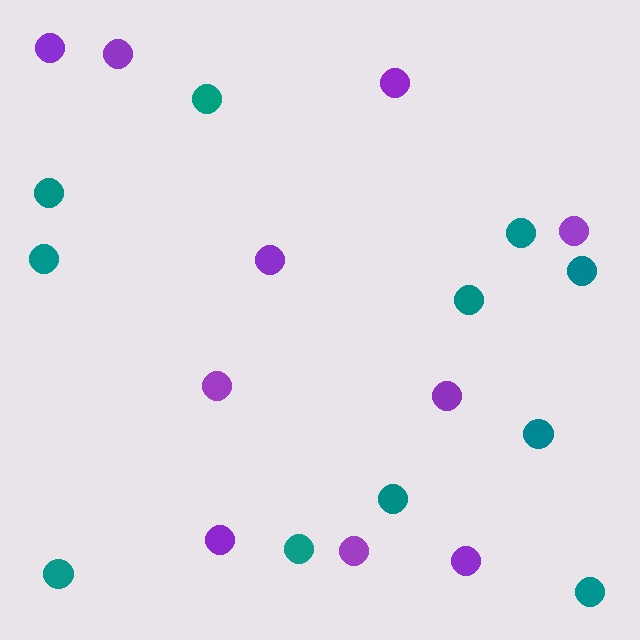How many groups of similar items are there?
There are 2 groups: one group of purple circles (10) and one group of teal circles (11).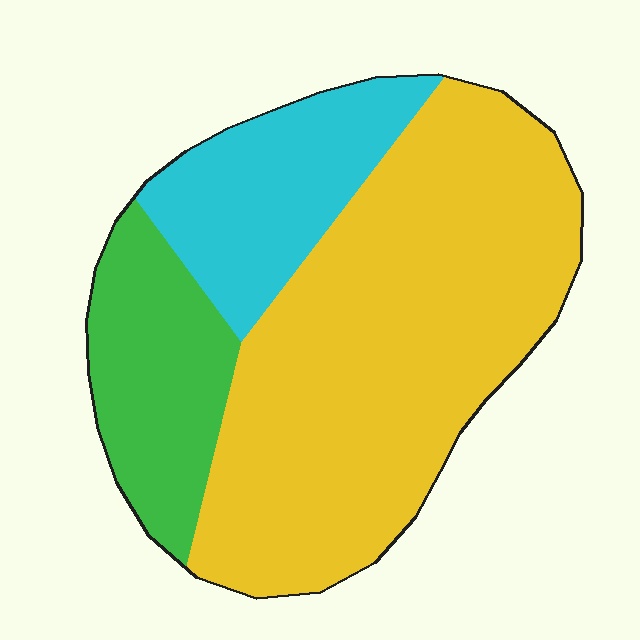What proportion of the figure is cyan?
Cyan covers 20% of the figure.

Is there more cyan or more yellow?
Yellow.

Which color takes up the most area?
Yellow, at roughly 60%.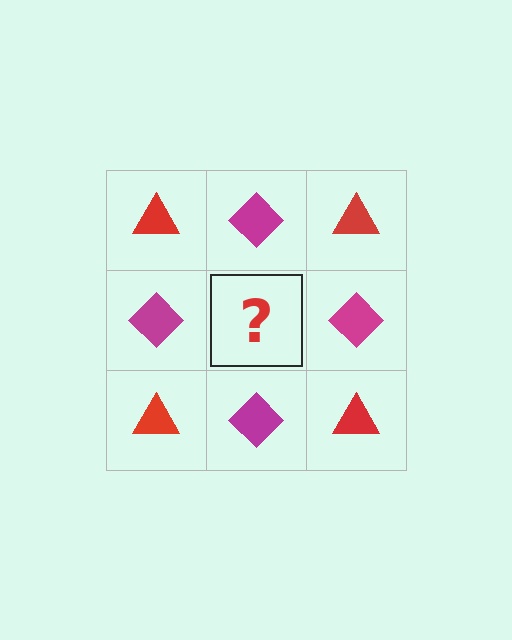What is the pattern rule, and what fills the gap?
The rule is that it alternates red triangle and magenta diamond in a checkerboard pattern. The gap should be filled with a red triangle.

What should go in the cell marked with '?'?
The missing cell should contain a red triangle.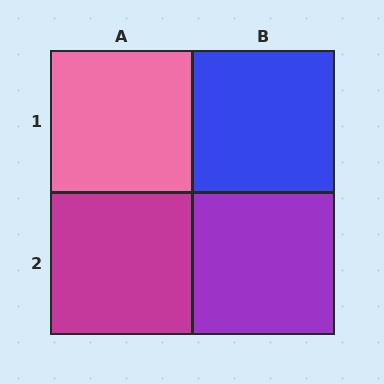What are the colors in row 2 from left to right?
Magenta, purple.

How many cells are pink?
1 cell is pink.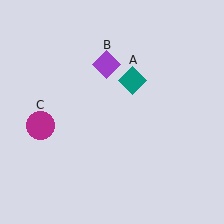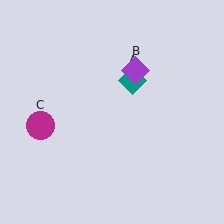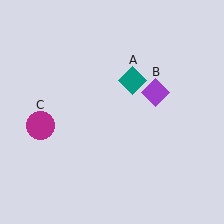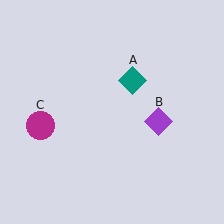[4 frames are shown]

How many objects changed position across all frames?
1 object changed position: purple diamond (object B).